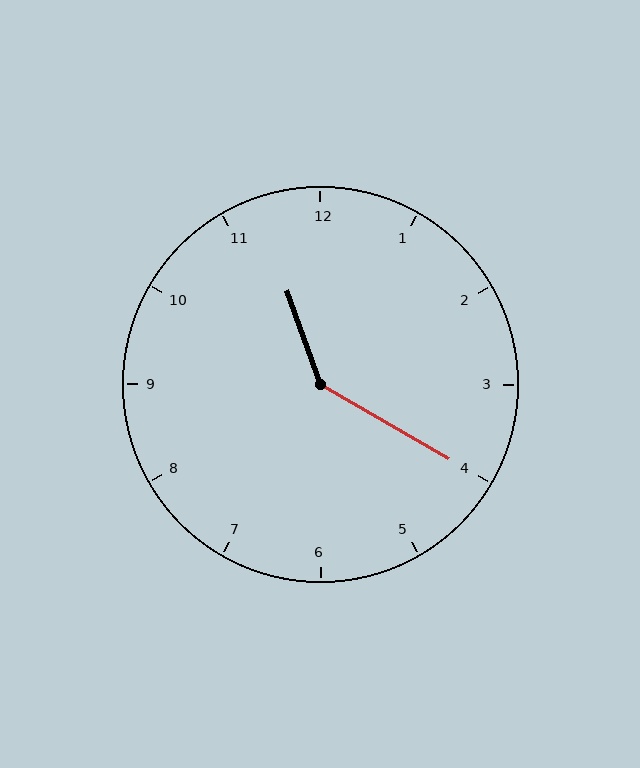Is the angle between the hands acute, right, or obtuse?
It is obtuse.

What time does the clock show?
11:20.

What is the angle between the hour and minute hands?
Approximately 140 degrees.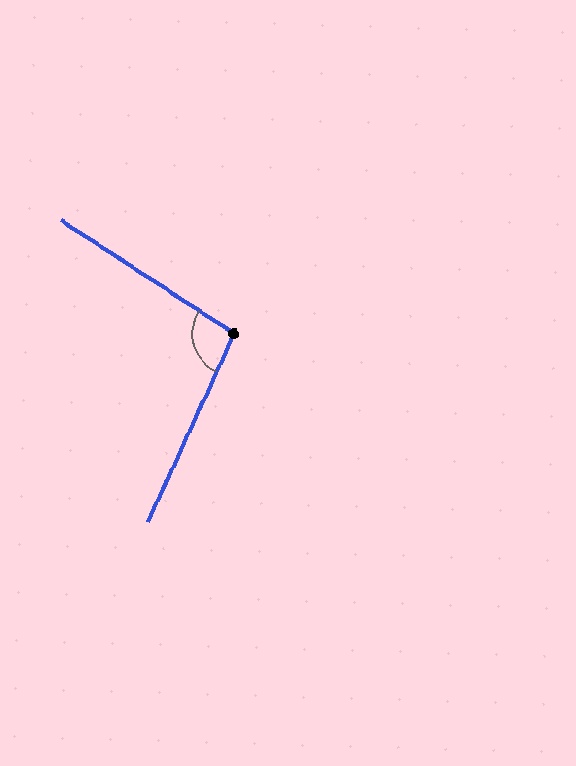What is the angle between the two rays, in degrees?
Approximately 99 degrees.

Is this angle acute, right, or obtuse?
It is obtuse.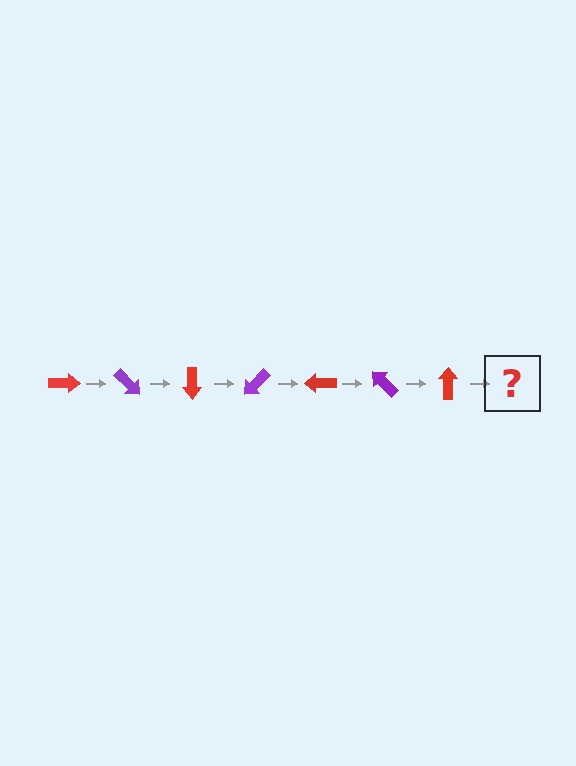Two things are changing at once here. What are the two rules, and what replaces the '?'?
The two rules are that it rotates 45 degrees each step and the color cycles through red and purple. The '?' should be a purple arrow, rotated 315 degrees from the start.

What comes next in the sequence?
The next element should be a purple arrow, rotated 315 degrees from the start.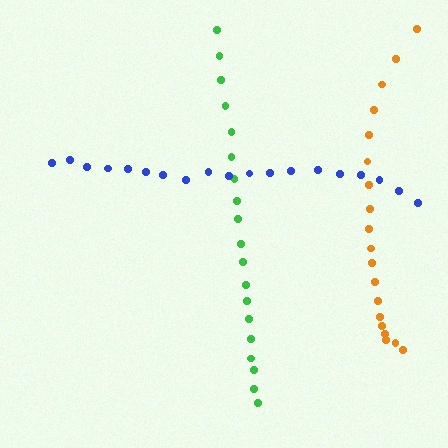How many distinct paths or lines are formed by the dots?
There are 3 distinct paths.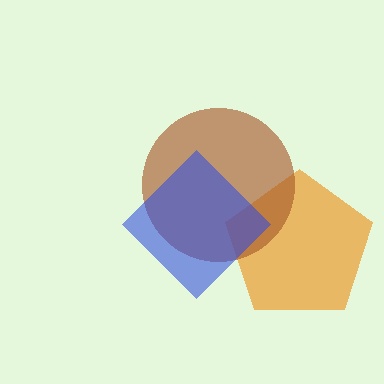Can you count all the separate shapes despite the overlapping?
Yes, there are 3 separate shapes.